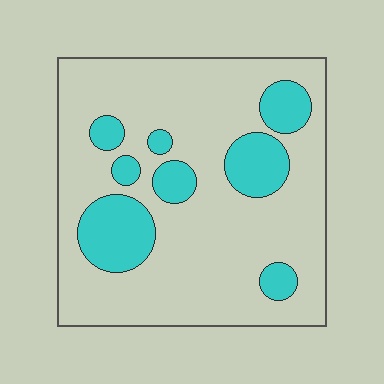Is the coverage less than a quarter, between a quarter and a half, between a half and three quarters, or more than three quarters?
Less than a quarter.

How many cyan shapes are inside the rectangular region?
8.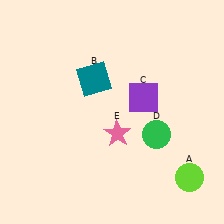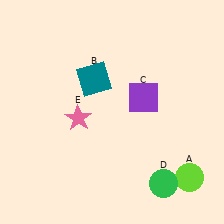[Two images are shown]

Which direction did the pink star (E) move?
The pink star (E) moved left.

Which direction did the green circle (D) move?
The green circle (D) moved down.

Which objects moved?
The objects that moved are: the green circle (D), the pink star (E).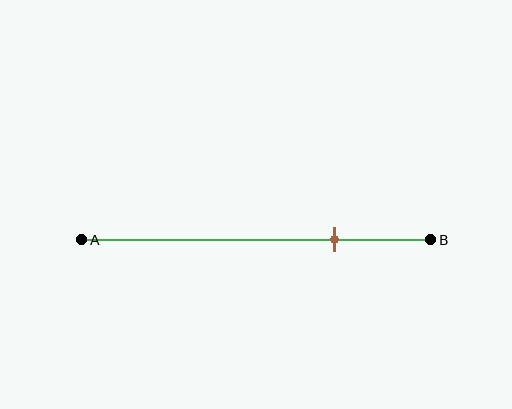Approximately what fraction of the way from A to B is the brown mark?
The brown mark is approximately 75% of the way from A to B.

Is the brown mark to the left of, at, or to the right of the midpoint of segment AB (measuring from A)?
The brown mark is to the right of the midpoint of segment AB.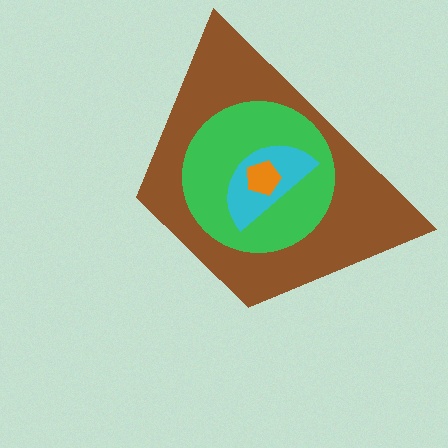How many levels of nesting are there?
4.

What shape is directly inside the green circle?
The cyan semicircle.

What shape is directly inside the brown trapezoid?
The green circle.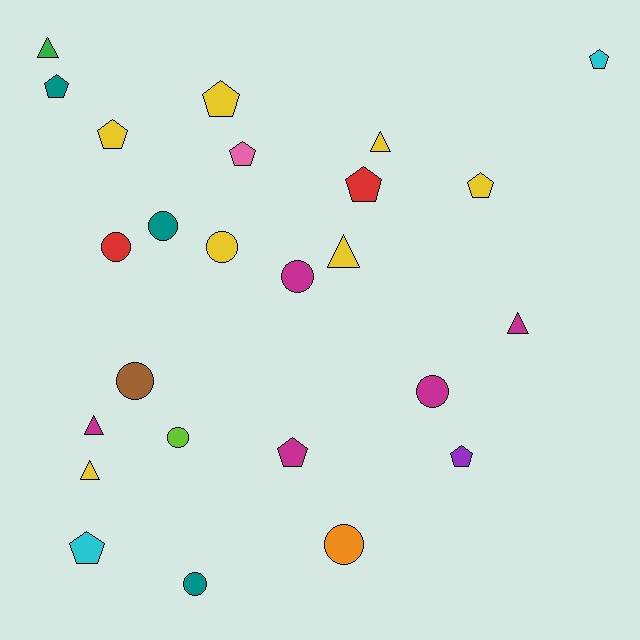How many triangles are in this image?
There are 6 triangles.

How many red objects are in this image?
There are 2 red objects.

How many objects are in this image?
There are 25 objects.